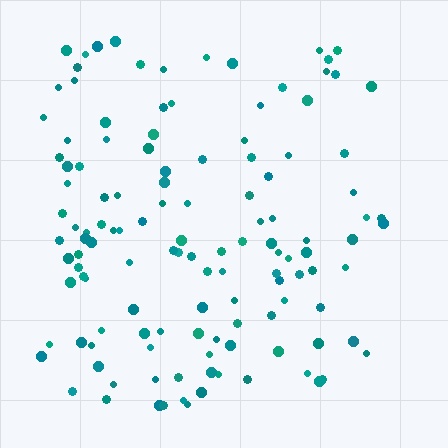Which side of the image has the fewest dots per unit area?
The right.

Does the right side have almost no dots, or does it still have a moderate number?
Still a moderate number, just noticeably fewer than the left.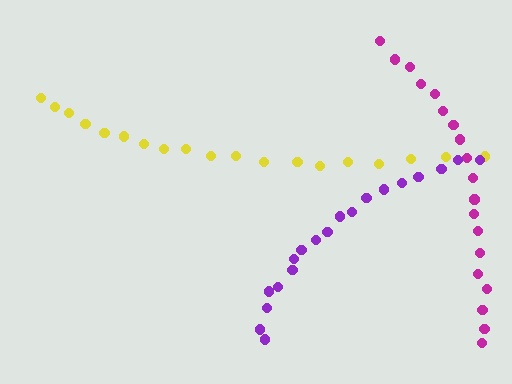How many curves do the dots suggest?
There are 3 distinct paths.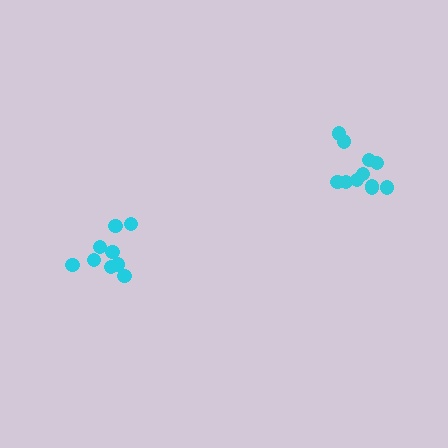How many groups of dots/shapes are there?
There are 2 groups.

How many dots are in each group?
Group 1: 9 dots, Group 2: 11 dots (20 total).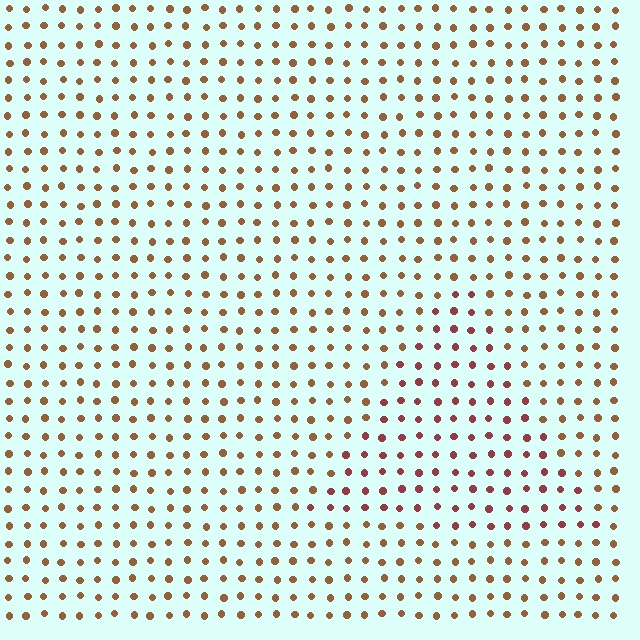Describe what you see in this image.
The image is filled with small brown elements in a uniform arrangement. A triangle-shaped region is visible where the elements are tinted to a slightly different hue, forming a subtle color boundary.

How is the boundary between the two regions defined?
The boundary is defined purely by a slight shift in hue (about 33 degrees). Spacing, size, and orientation are identical on both sides.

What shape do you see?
I see a triangle.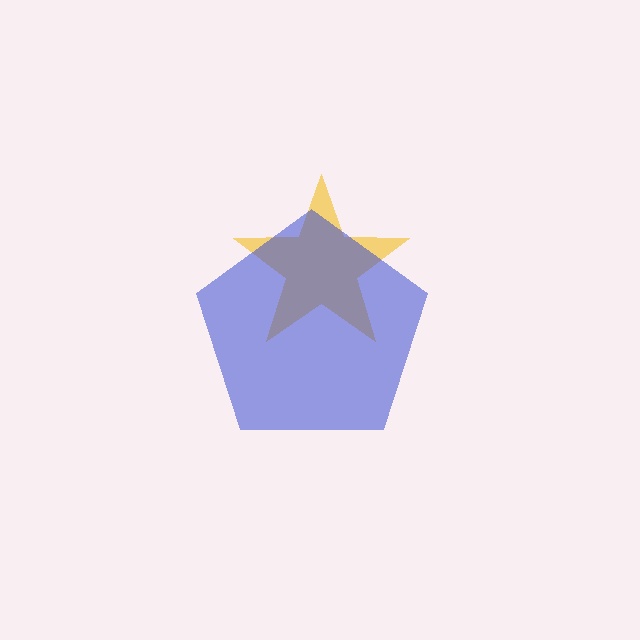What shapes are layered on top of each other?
The layered shapes are: a yellow star, a blue pentagon.